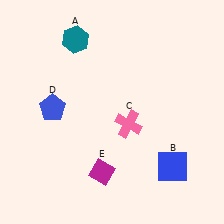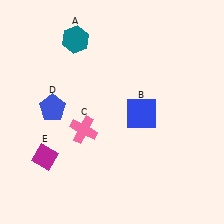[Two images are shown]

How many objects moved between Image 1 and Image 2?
3 objects moved between the two images.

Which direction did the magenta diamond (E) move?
The magenta diamond (E) moved left.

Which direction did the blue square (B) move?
The blue square (B) moved up.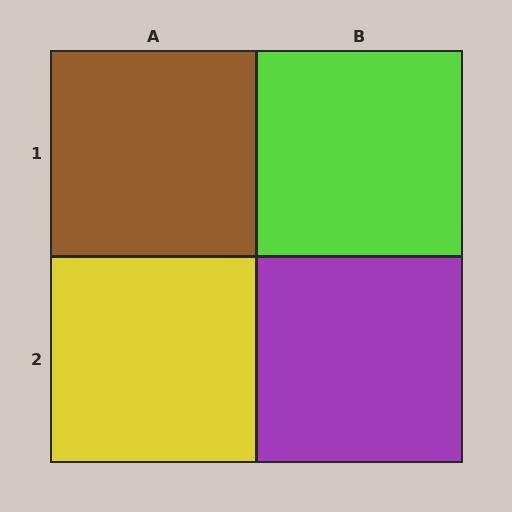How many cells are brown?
1 cell is brown.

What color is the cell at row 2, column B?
Purple.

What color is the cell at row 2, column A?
Yellow.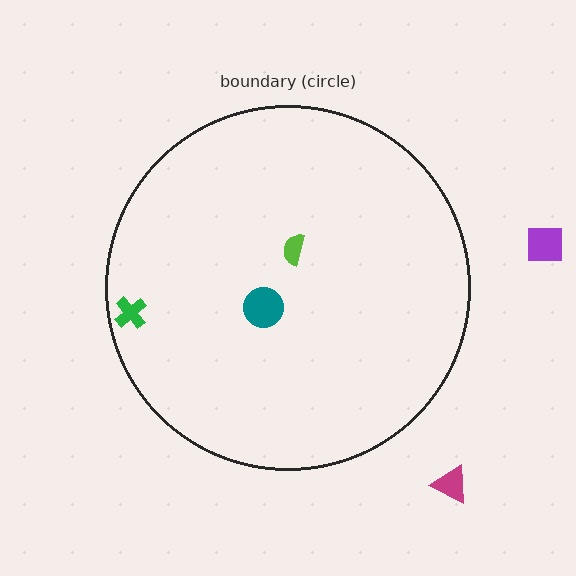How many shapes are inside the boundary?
3 inside, 2 outside.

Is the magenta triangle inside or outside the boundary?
Outside.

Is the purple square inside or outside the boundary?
Outside.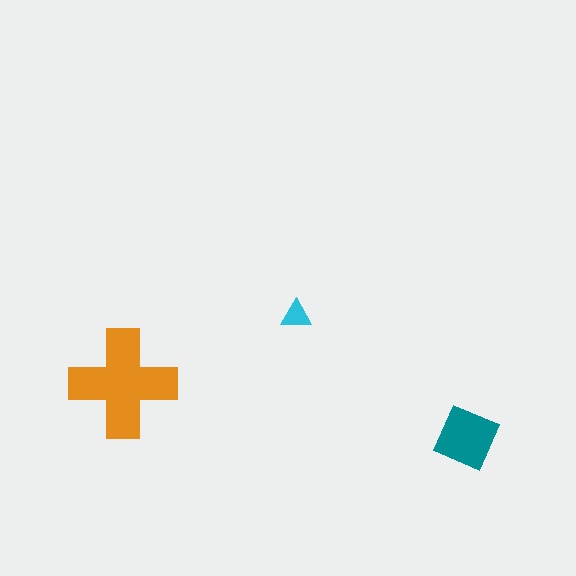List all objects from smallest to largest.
The cyan triangle, the teal square, the orange cross.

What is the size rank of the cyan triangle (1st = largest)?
3rd.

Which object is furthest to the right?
The teal square is rightmost.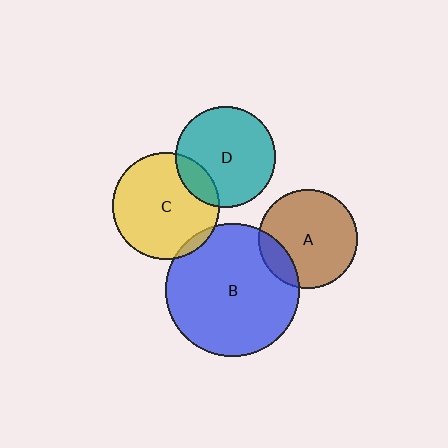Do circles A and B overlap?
Yes.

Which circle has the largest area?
Circle B (blue).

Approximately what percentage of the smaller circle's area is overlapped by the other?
Approximately 15%.